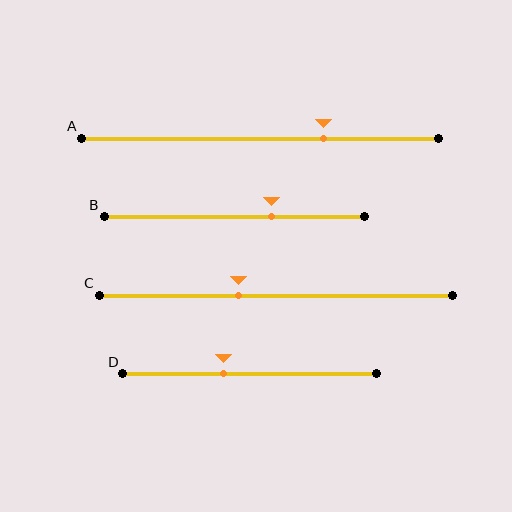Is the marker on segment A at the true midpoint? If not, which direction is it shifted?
No, the marker on segment A is shifted to the right by about 18% of the segment length.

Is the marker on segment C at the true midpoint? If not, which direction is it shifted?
No, the marker on segment C is shifted to the left by about 10% of the segment length.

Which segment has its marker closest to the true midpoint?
Segment D has its marker closest to the true midpoint.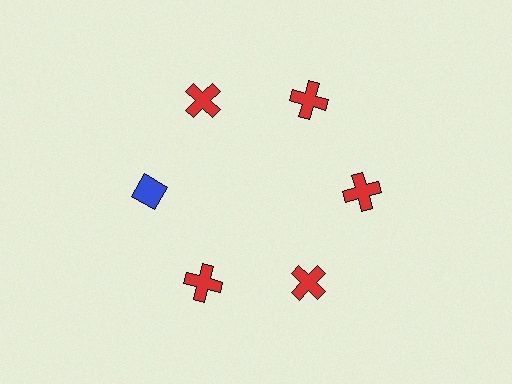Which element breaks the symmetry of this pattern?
The blue diamond at roughly the 9 o'clock position breaks the symmetry. All other shapes are red crosses.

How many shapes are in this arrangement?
There are 6 shapes arranged in a ring pattern.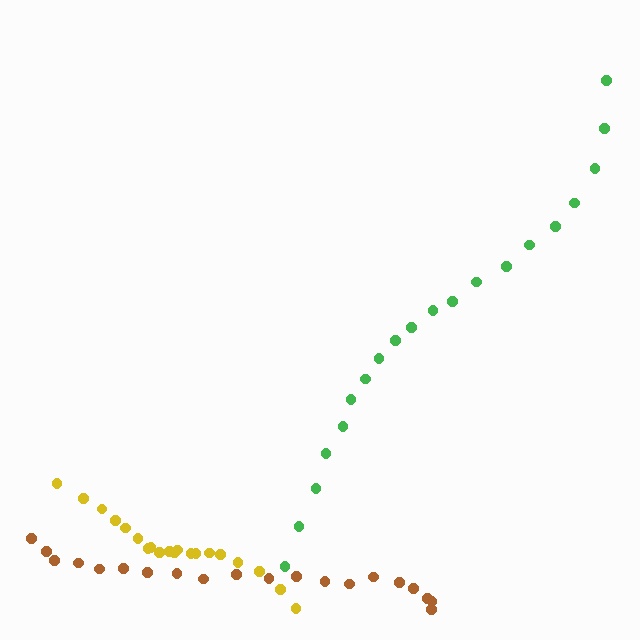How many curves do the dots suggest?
There are 3 distinct paths.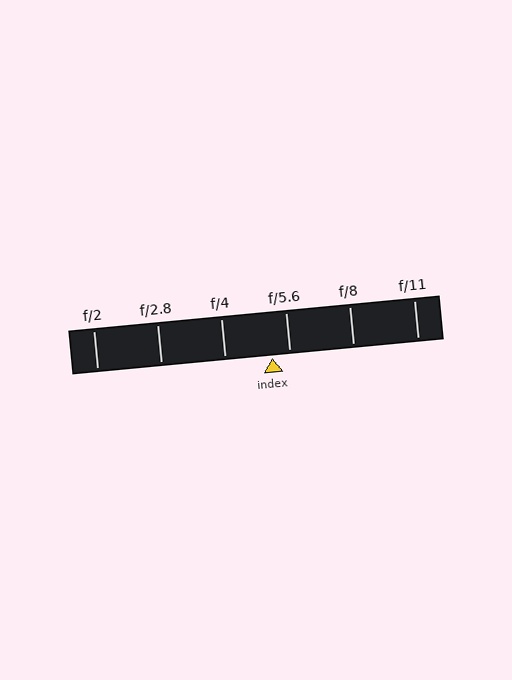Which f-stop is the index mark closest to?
The index mark is closest to f/5.6.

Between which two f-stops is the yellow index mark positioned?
The index mark is between f/4 and f/5.6.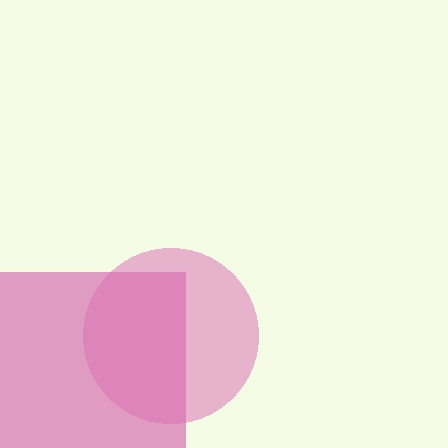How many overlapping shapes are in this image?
There are 2 overlapping shapes in the image.